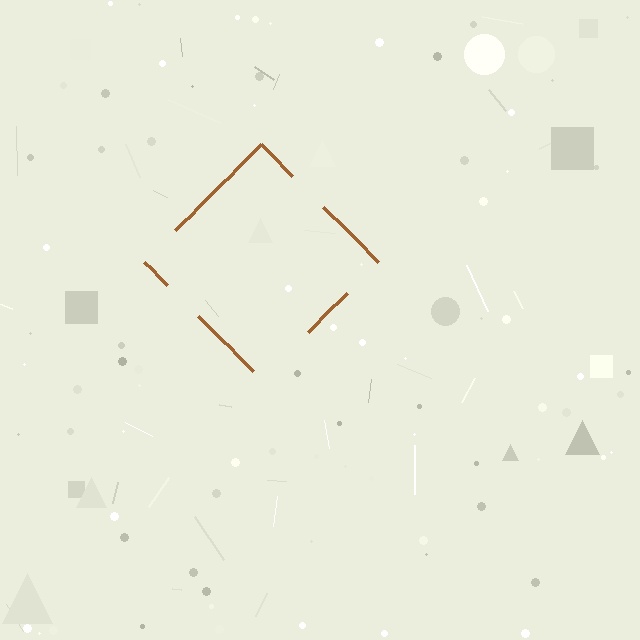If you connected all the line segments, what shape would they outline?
They would outline a diamond.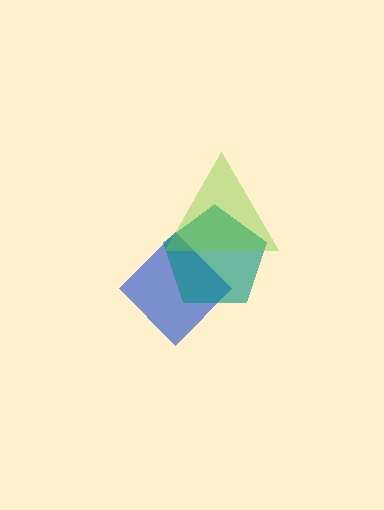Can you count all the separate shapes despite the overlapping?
Yes, there are 3 separate shapes.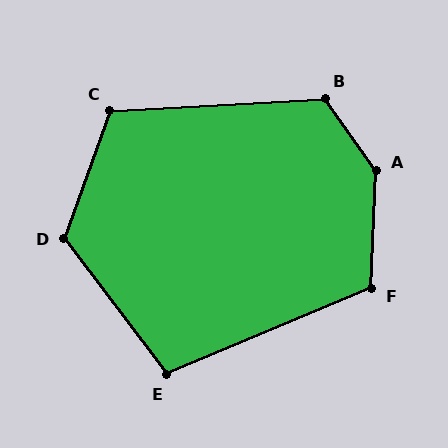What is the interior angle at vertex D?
Approximately 123 degrees (obtuse).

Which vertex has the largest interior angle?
A, at approximately 143 degrees.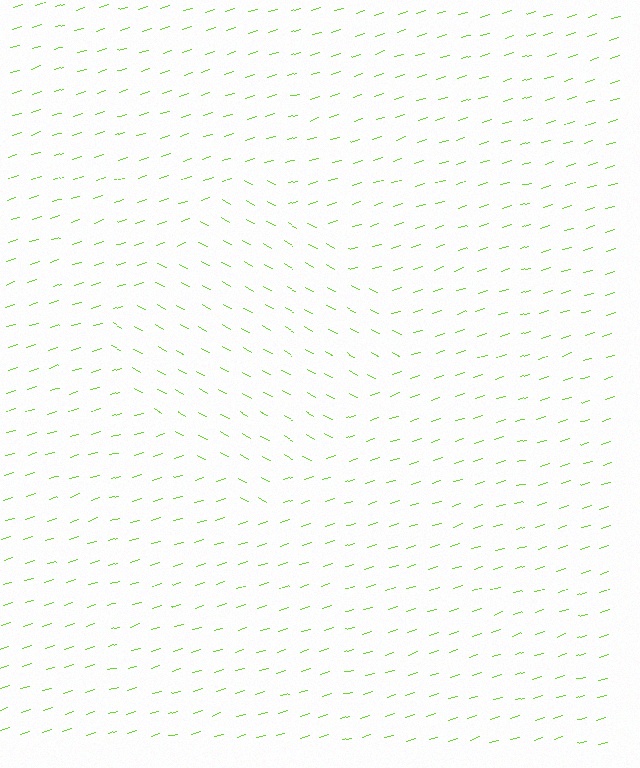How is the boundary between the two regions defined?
The boundary is defined purely by a change in line orientation (approximately 45 degrees difference). All lines are the same color and thickness.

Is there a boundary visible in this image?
Yes, there is a texture boundary formed by a change in line orientation.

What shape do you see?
I see a diamond.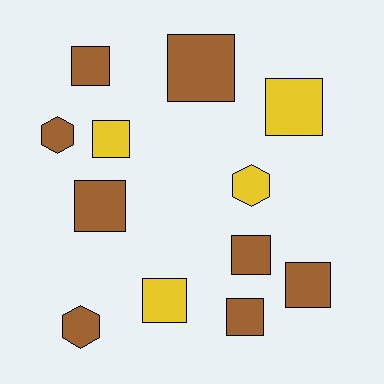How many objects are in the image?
There are 12 objects.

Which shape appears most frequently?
Square, with 9 objects.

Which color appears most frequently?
Brown, with 8 objects.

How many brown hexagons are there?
There are 2 brown hexagons.